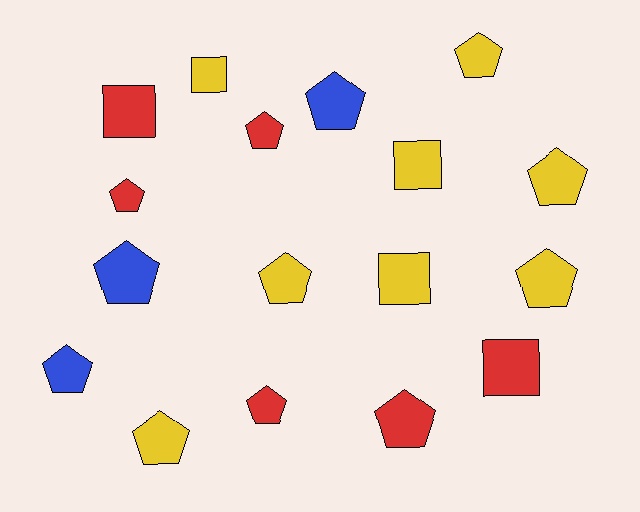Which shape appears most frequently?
Pentagon, with 12 objects.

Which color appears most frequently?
Yellow, with 8 objects.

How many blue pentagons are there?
There are 3 blue pentagons.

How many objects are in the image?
There are 17 objects.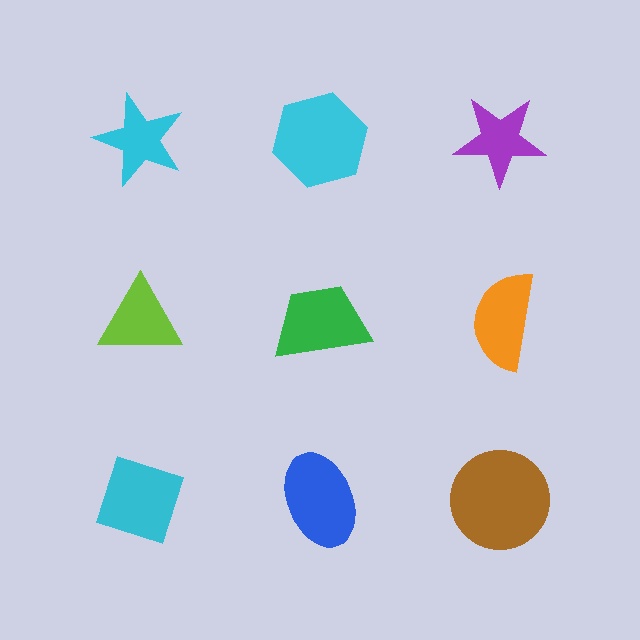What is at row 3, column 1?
A cyan diamond.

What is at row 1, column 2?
A cyan hexagon.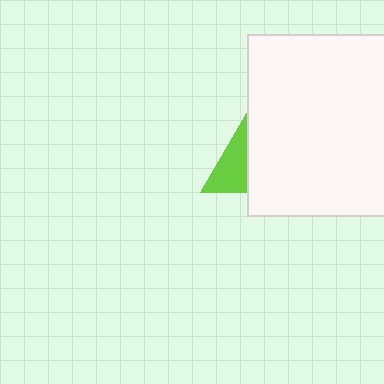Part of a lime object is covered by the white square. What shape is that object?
It is a triangle.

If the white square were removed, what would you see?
You would see the complete lime triangle.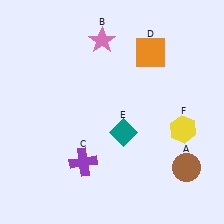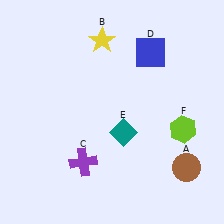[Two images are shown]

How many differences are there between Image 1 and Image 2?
There are 3 differences between the two images.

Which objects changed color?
B changed from pink to yellow. D changed from orange to blue. F changed from yellow to lime.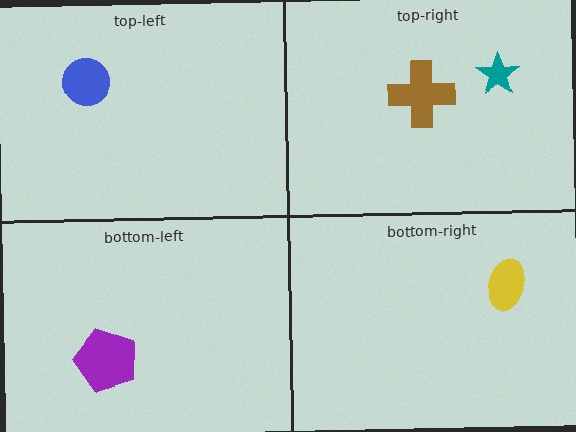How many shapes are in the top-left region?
1.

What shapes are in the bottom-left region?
The purple pentagon.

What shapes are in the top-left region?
The blue circle.